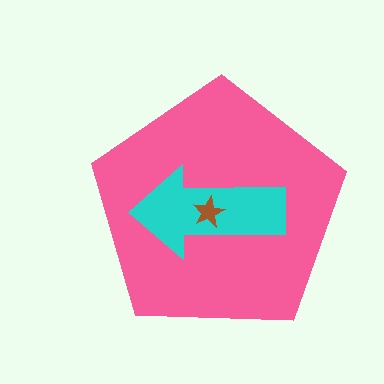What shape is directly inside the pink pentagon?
The cyan arrow.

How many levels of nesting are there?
3.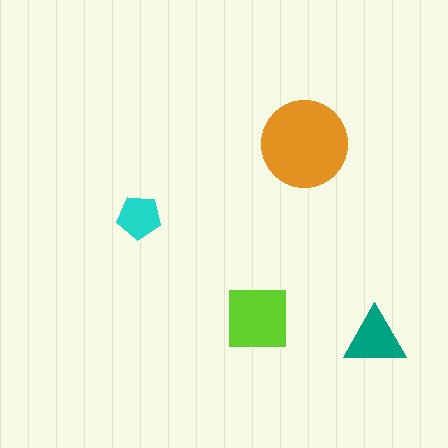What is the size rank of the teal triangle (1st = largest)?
3rd.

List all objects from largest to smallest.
The orange circle, the lime square, the teal triangle, the cyan pentagon.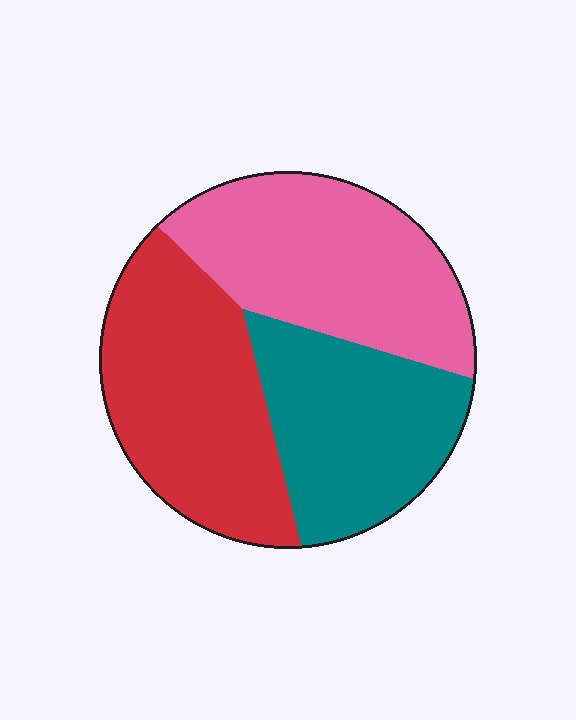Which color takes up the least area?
Teal, at roughly 30%.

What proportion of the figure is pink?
Pink covers about 35% of the figure.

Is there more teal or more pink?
Pink.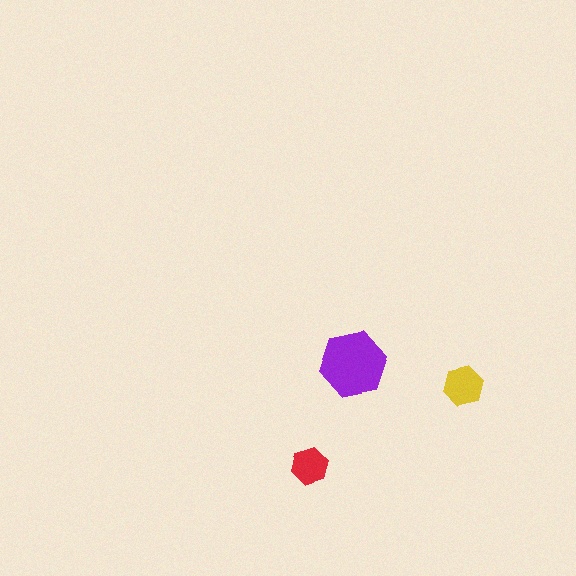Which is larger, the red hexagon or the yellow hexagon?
The yellow one.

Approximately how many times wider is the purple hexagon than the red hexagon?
About 2 times wider.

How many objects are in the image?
There are 3 objects in the image.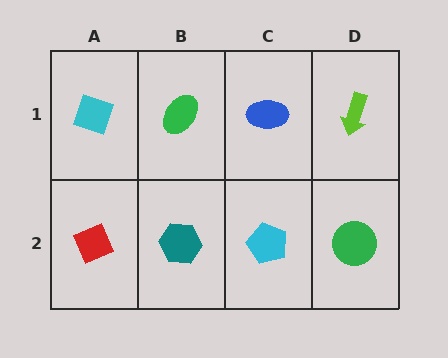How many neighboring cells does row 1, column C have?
3.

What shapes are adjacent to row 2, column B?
A green ellipse (row 1, column B), a red diamond (row 2, column A), a cyan pentagon (row 2, column C).